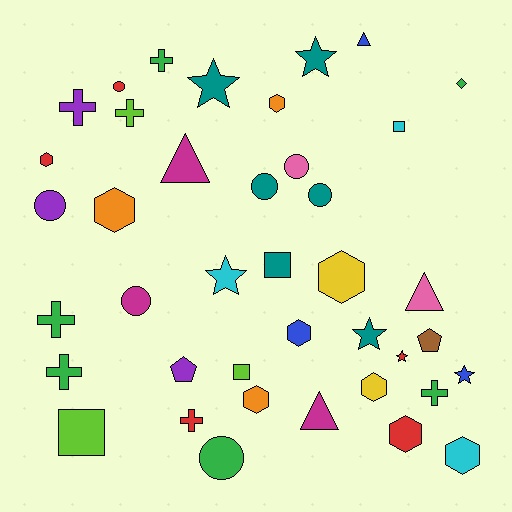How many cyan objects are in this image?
There are 3 cyan objects.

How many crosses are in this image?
There are 7 crosses.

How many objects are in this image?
There are 40 objects.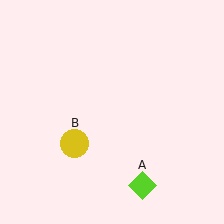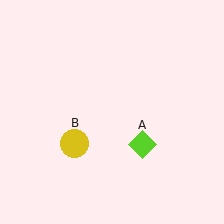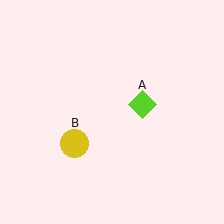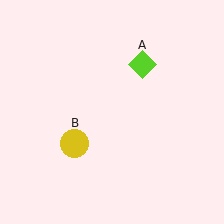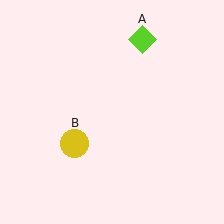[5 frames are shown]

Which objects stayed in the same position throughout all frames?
Yellow circle (object B) remained stationary.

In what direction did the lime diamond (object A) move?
The lime diamond (object A) moved up.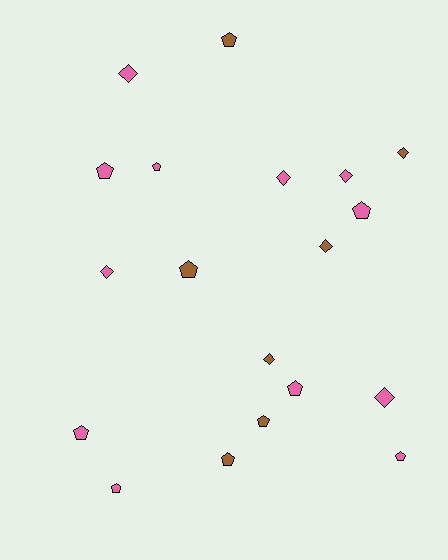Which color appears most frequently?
Pink, with 12 objects.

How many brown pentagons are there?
There are 4 brown pentagons.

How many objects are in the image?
There are 19 objects.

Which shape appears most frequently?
Pentagon, with 11 objects.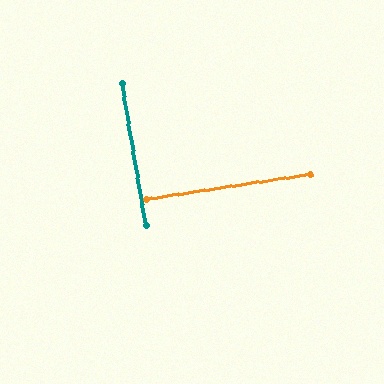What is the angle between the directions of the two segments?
Approximately 89 degrees.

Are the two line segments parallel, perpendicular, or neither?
Perpendicular — they meet at approximately 89°.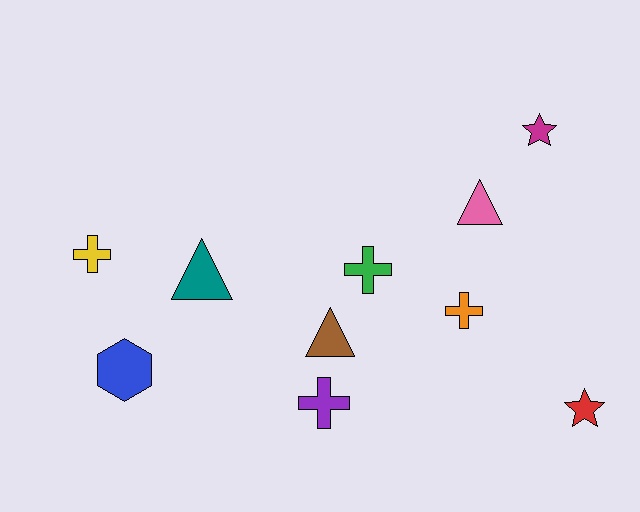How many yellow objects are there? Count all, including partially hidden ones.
There is 1 yellow object.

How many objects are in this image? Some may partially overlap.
There are 10 objects.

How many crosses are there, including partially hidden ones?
There are 4 crosses.